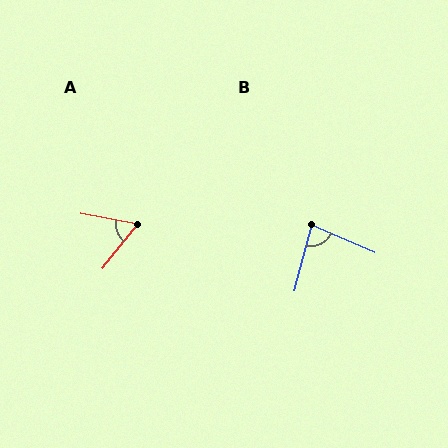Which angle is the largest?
B, at approximately 81 degrees.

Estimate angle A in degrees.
Approximately 62 degrees.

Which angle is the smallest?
A, at approximately 62 degrees.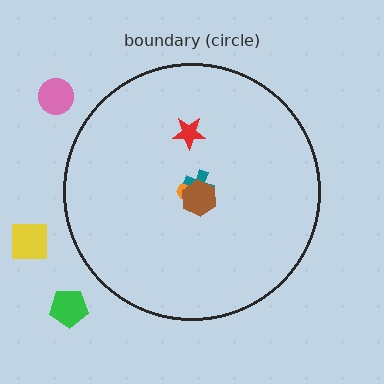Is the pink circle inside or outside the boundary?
Outside.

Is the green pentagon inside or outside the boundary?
Outside.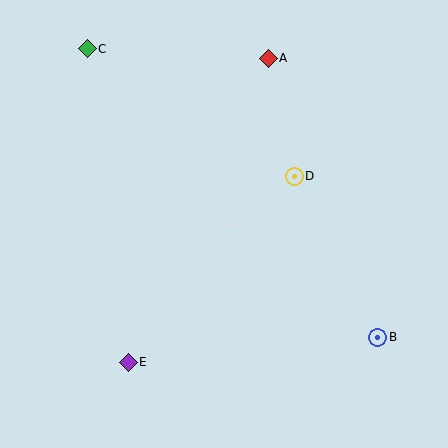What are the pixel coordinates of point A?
Point A is at (268, 58).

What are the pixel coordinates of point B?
Point B is at (378, 337).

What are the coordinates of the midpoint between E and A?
The midpoint between E and A is at (198, 210).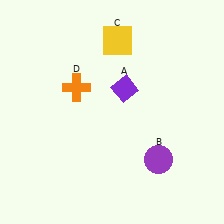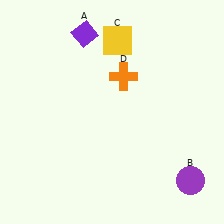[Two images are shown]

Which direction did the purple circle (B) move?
The purple circle (B) moved right.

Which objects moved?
The objects that moved are: the purple diamond (A), the purple circle (B), the orange cross (D).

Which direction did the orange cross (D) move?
The orange cross (D) moved right.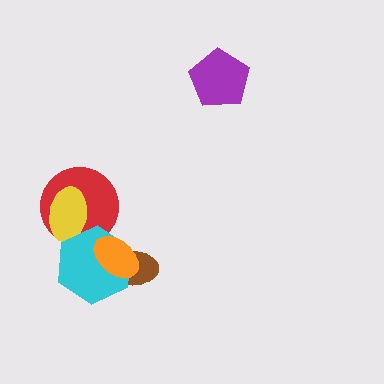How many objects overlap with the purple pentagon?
0 objects overlap with the purple pentagon.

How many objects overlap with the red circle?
2 objects overlap with the red circle.